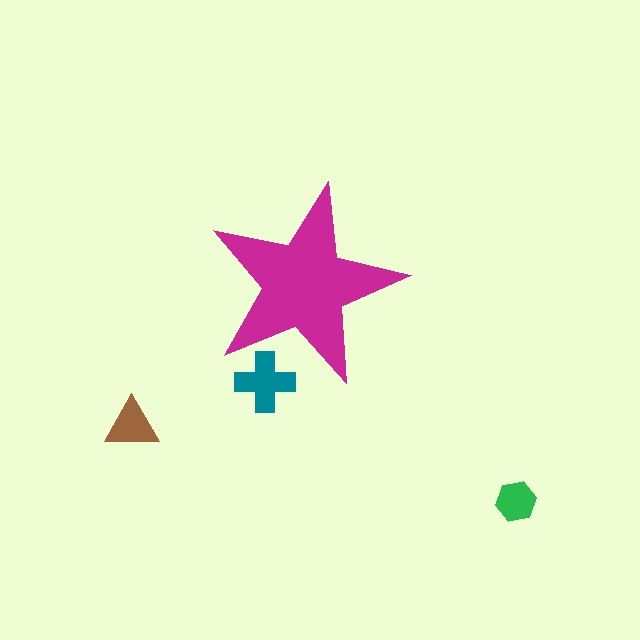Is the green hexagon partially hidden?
No, the green hexagon is fully visible.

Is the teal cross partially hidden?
Yes, the teal cross is partially hidden behind the magenta star.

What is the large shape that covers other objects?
A magenta star.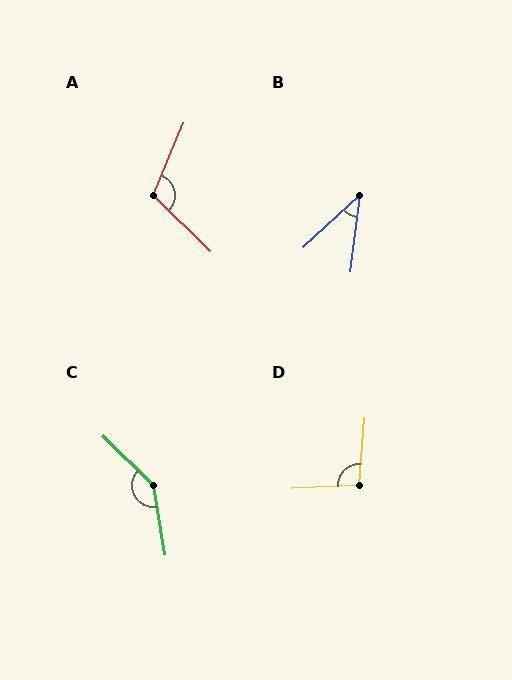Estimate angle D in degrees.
Approximately 97 degrees.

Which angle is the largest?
C, at approximately 144 degrees.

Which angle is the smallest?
B, at approximately 40 degrees.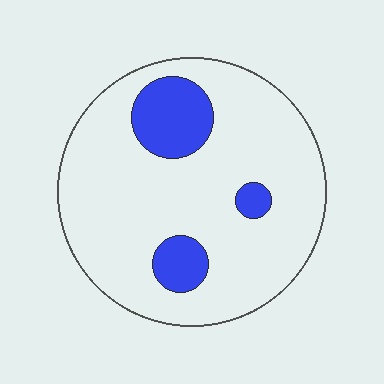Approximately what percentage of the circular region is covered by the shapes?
Approximately 15%.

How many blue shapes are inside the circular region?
3.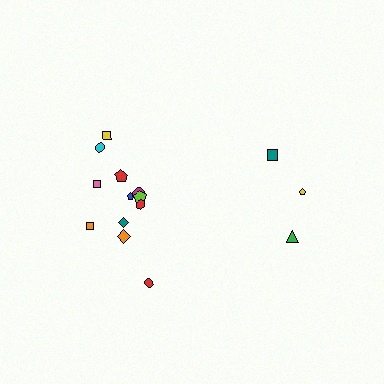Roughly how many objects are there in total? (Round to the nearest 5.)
Roughly 15 objects in total.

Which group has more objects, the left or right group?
The left group.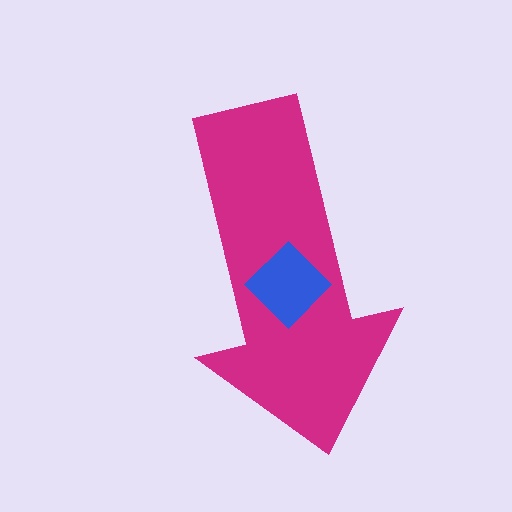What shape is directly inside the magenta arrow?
The blue diamond.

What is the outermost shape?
The magenta arrow.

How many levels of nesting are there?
2.